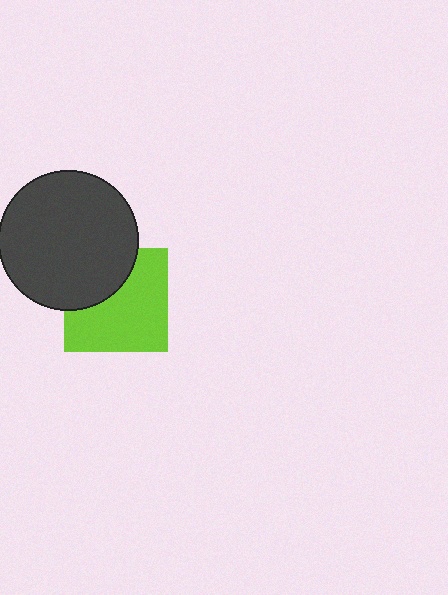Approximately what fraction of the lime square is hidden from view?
Roughly 34% of the lime square is hidden behind the dark gray circle.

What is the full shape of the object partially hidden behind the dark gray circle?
The partially hidden object is a lime square.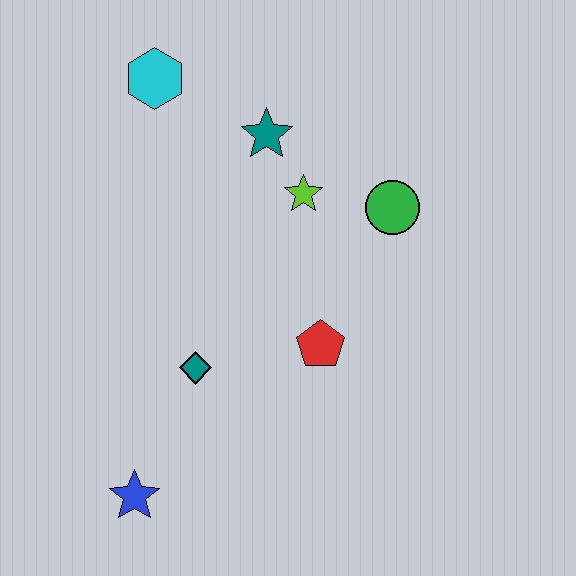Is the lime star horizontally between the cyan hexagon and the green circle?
Yes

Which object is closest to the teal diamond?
The red pentagon is closest to the teal diamond.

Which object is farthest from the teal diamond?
The cyan hexagon is farthest from the teal diamond.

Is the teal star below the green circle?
No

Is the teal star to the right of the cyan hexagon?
Yes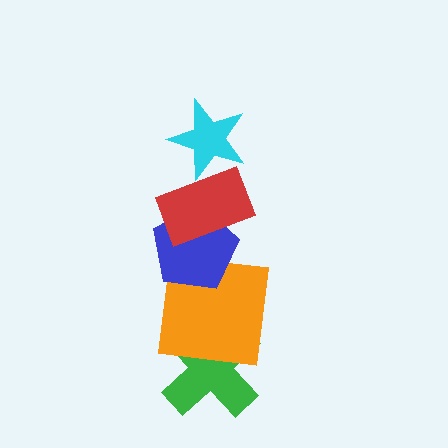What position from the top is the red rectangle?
The red rectangle is 2nd from the top.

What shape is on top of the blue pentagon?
The red rectangle is on top of the blue pentagon.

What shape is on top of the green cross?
The orange square is on top of the green cross.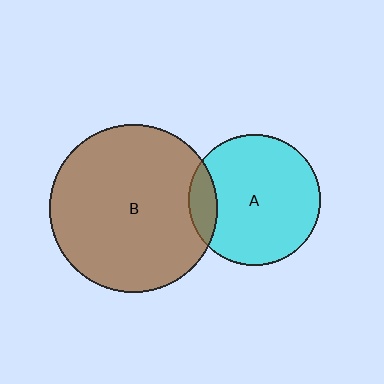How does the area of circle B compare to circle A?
Approximately 1.6 times.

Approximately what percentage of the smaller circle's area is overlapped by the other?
Approximately 10%.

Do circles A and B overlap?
Yes.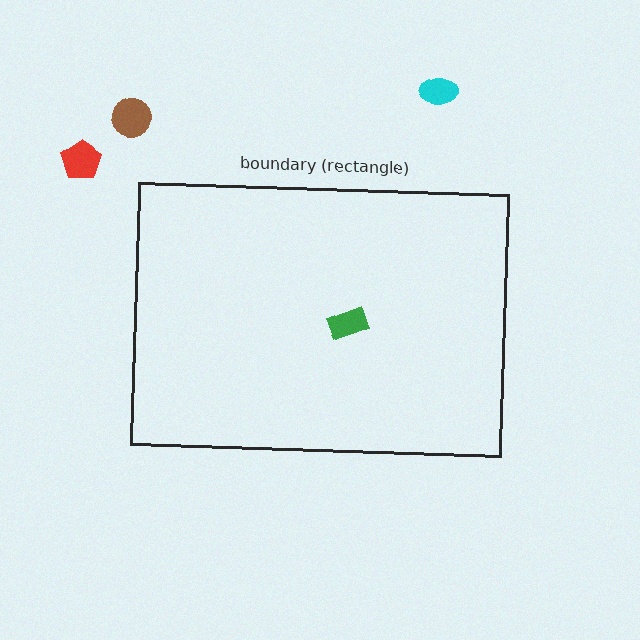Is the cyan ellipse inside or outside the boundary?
Outside.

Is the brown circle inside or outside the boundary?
Outside.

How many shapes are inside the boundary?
1 inside, 3 outside.